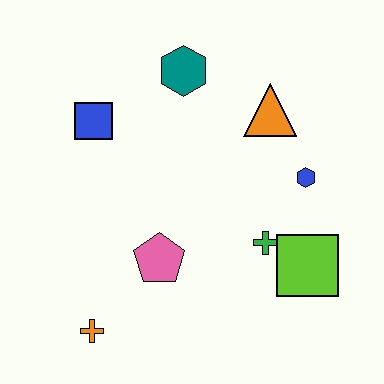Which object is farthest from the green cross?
The blue square is farthest from the green cross.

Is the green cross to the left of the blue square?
No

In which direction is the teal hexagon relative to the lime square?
The teal hexagon is above the lime square.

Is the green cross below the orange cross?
No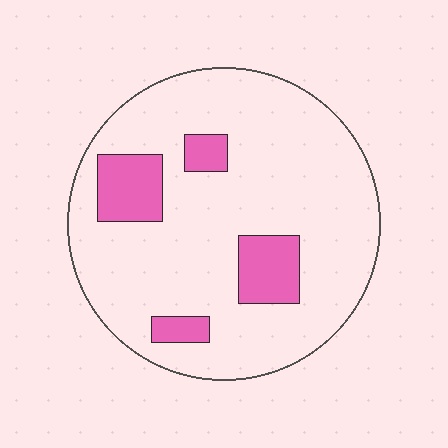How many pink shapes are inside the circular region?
4.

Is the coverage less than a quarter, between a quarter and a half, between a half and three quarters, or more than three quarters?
Less than a quarter.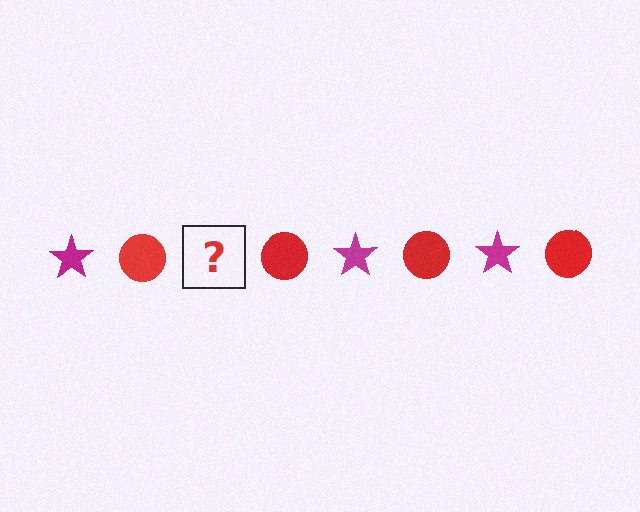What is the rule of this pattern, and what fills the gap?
The rule is that the pattern alternates between magenta star and red circle. The gap should be filled with a magenta star.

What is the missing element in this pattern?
The missing element is a magenta star.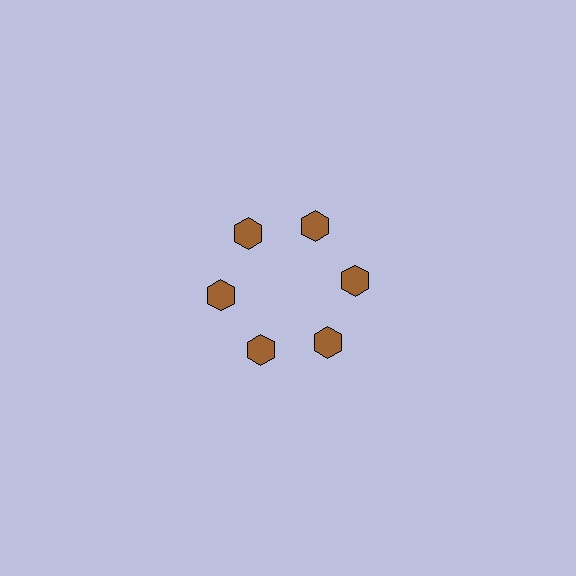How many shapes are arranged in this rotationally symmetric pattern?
There are 6 shapes, arranged in 6 groups of 1.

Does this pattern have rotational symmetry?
Yes, this pattern has 6-fold rotational symmetry. It looks the same after rotating 60 degrees around the center.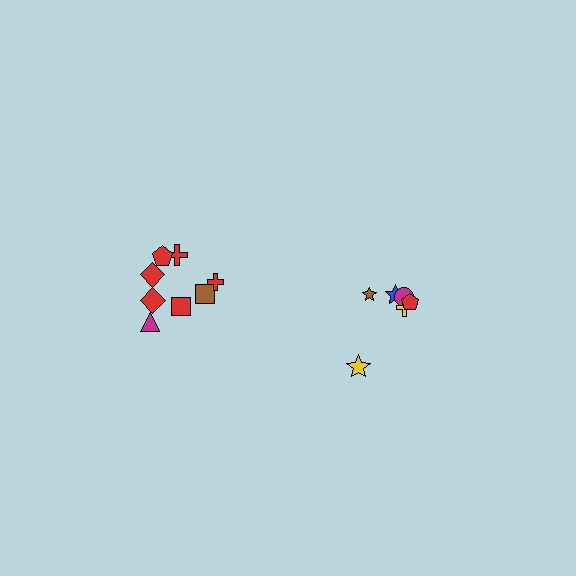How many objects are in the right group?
There are 6 objects.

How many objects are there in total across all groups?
There are 14 objects.